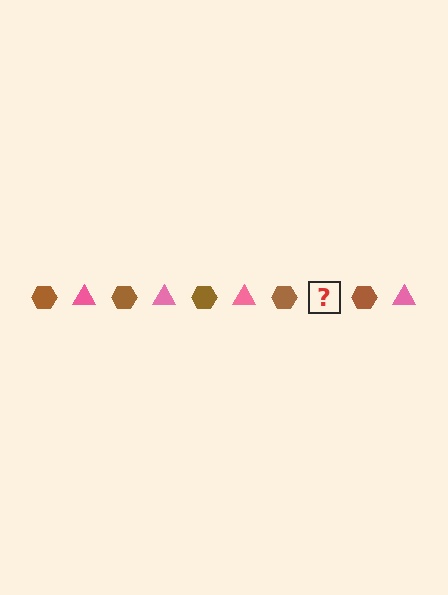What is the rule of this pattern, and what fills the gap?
The rule is that the pattern alternates between brown hexagon and pink triangle. The gap should be filled with a pink triangle.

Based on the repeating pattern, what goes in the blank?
The blank should be a pink triangle.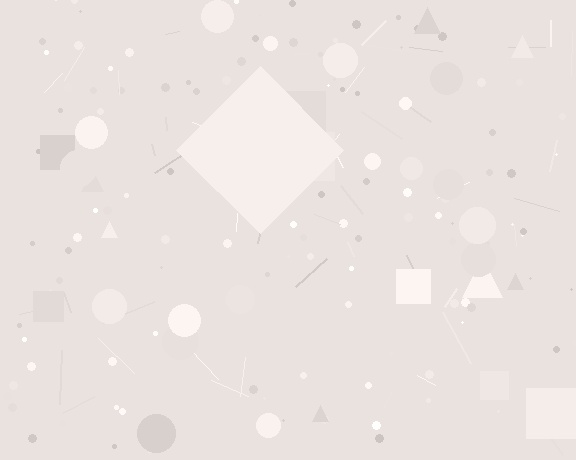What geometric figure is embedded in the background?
A diamond is embedded in the background.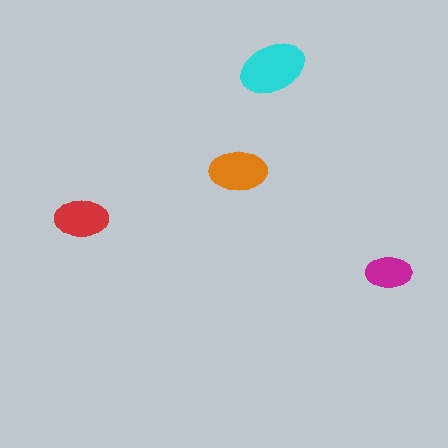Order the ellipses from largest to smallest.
the cyan one, the orange one, the red one, the magenta one.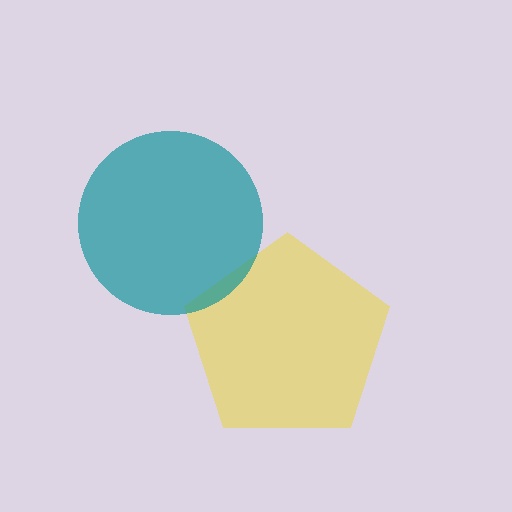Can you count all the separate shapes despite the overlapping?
Yes, there are 2 separate shapes.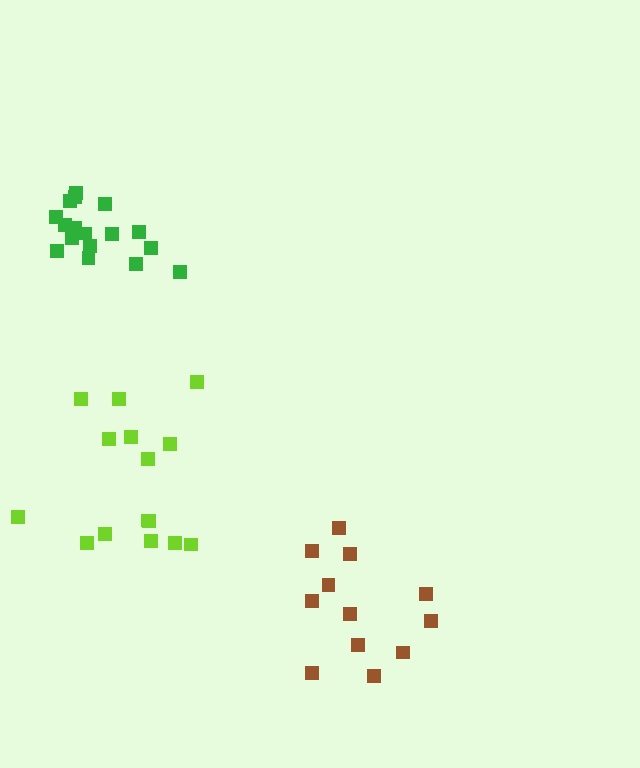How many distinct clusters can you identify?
There are 3 distinct clusters.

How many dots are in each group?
Group 1: 17 dots, Group 2: 15 dots, Group 3: 12 dots (44 total).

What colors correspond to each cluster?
The clusters are colored: green, lime, brown.